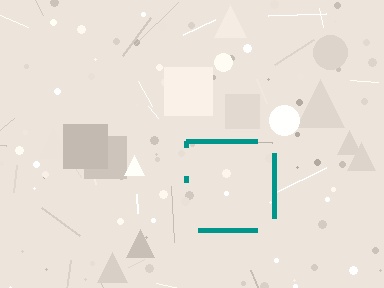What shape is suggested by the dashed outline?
The dashed outline suggests a square.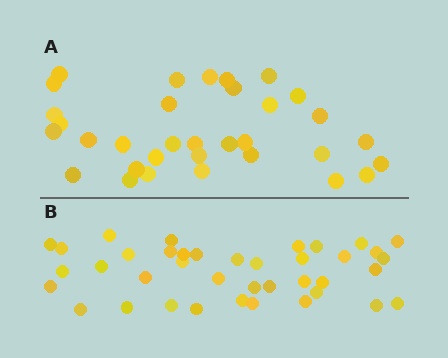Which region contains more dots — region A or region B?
Region B (the bottom region) has more dots.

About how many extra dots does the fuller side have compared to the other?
Region B has about 6 more dots than region A.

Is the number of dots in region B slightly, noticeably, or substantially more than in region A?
Region B has only slightly more — the two regions are fairly close. The ratio is roughly 1.2 to 1.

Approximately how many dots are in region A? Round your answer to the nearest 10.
About 30 dots. (The exact count is 33, which rounds to 30.)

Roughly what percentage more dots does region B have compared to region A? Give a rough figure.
About 20% more.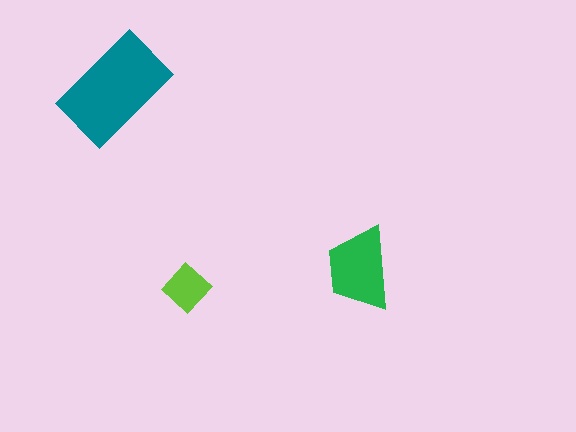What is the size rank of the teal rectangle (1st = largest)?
1st.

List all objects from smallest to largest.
The lime diamond, the green trapezoid, the teal rectangle.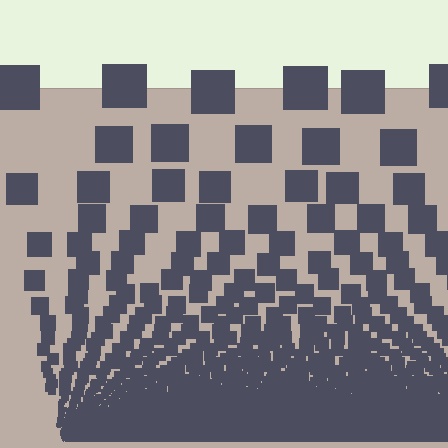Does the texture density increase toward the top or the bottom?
Density increases toward the bottom.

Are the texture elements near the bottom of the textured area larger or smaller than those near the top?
Smaller. The gradient is inverted — elements near the bottom are smaller and denser.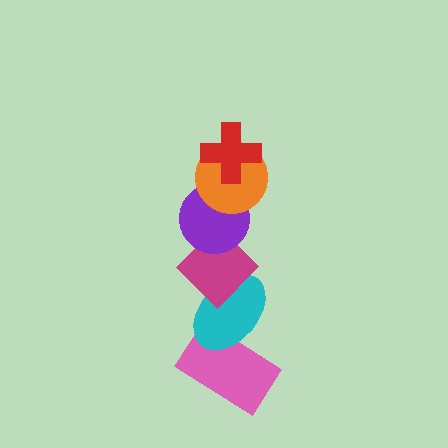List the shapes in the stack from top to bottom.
From top to bottom: the red cross, the orange circle, the purple circle, the magenta diamond, the cyan ellipse, the pink rectangle.